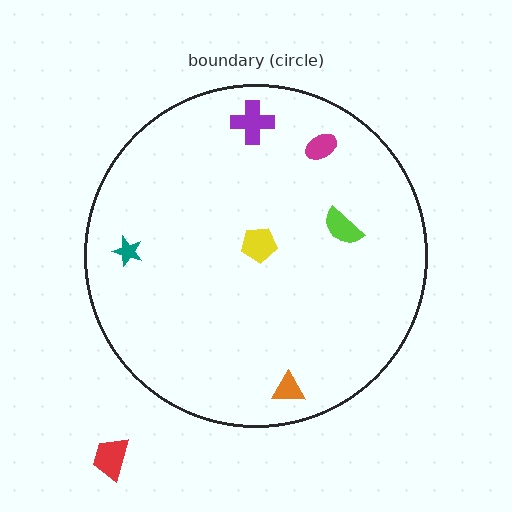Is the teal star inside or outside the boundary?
Inside.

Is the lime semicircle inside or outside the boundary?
Inside.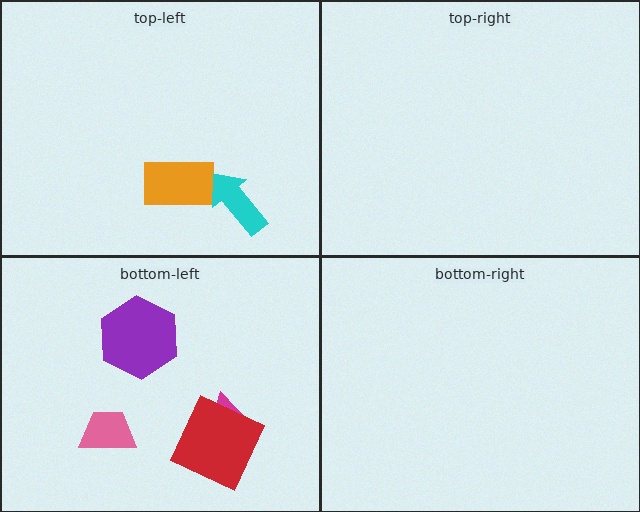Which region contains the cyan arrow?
The top-left region.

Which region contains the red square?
The bottom-left region.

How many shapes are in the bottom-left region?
4.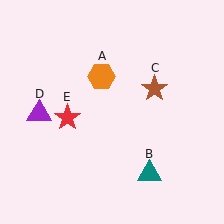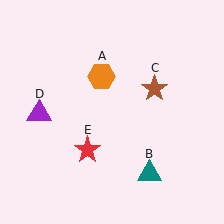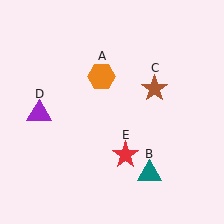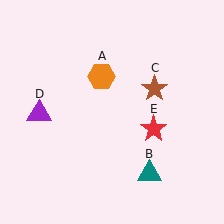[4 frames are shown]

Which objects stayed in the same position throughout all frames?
Orange hexagon (object A) and teal triangle (object B) and brown star (object C) and purple triangle (object D) remained stationary.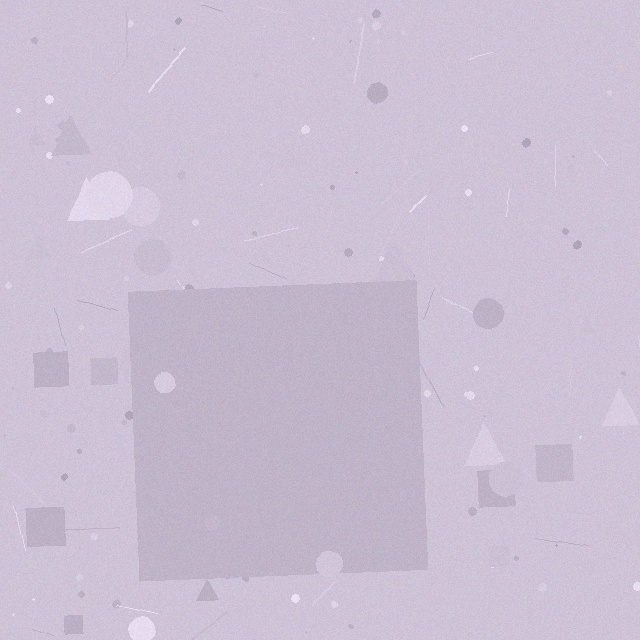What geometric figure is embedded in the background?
A square is embedded in the background.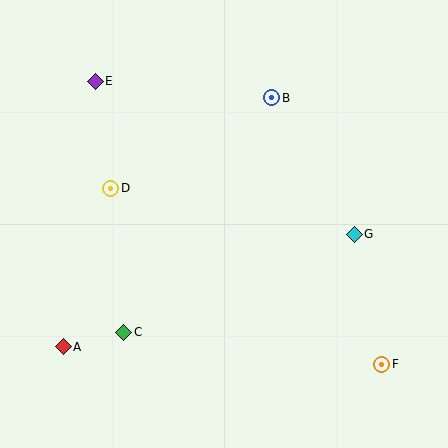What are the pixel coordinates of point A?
Point A is at (63, 347).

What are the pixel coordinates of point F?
Point F is at (382, 364).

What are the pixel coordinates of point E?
Point E is at (95, 81).